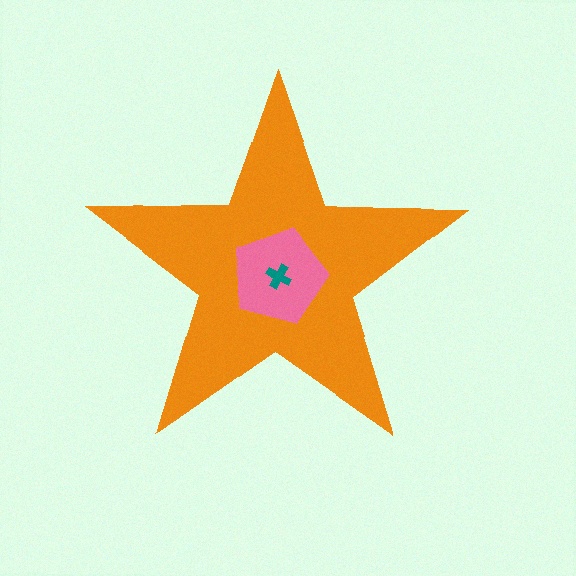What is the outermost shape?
The orange star.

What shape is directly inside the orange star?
The pink pentagon.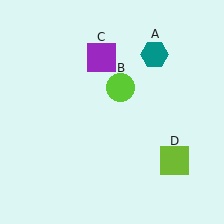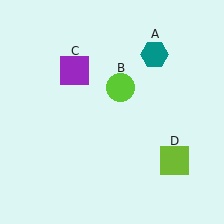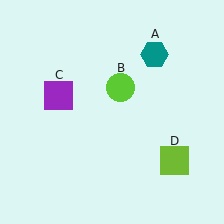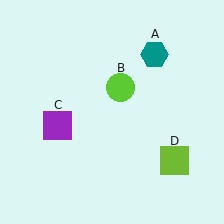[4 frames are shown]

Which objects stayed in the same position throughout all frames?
Teal hexagon (object A) and lime circle (object B) and lime square (object D) remained stationary.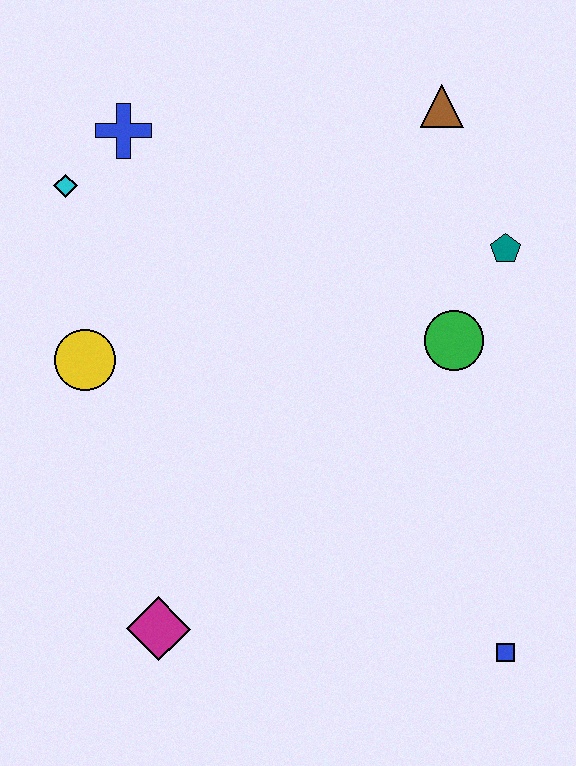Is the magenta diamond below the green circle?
Yes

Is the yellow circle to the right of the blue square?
No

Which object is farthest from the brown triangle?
The magenta diamond is farthest from the brown triangle.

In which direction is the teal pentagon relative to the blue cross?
The teal pentagon is to the right of the blue cross.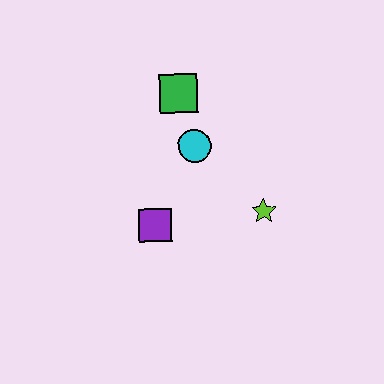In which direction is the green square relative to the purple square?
The green square is above the purple square.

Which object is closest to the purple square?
The cyan circle is closest to the purple square.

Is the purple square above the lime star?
No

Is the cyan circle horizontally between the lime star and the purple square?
Yes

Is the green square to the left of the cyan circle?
Yes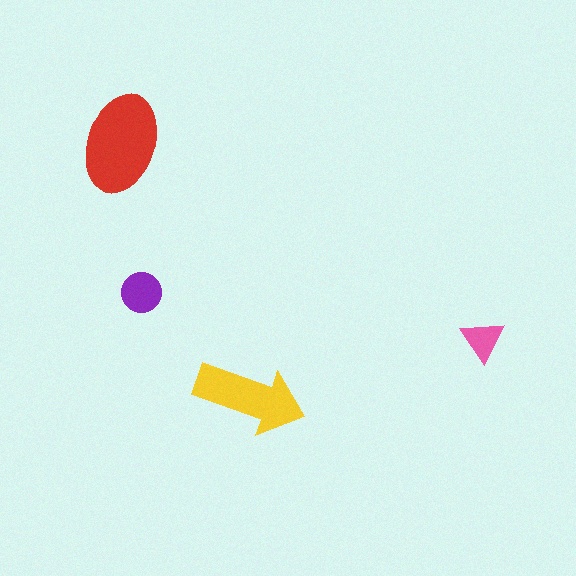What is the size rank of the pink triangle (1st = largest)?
4th.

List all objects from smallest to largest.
The pink triangle, the purple circle, the yellow arrow, the red ellipse.